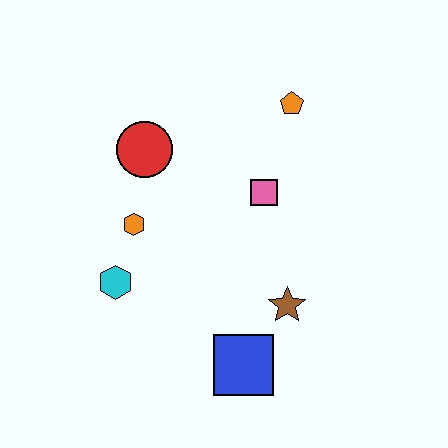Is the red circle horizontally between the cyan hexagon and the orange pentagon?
Yes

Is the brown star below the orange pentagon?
Yes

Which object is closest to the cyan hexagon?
The orange hexagon is closest to the cyan hexagon.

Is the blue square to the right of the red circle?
Yes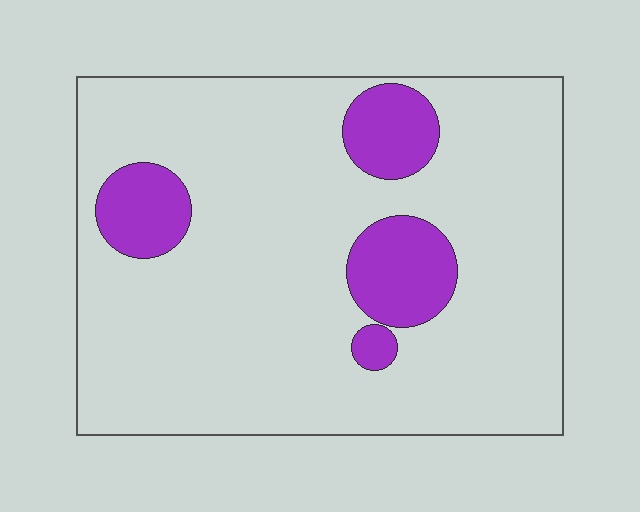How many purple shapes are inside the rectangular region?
4.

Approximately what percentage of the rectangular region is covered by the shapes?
Approximately 15%.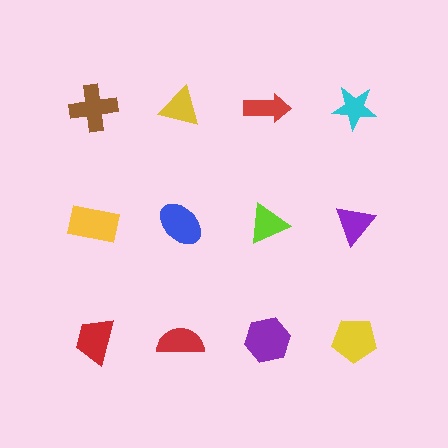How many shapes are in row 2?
4 shapes.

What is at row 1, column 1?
A brown cross.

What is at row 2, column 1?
A yellow rectangle.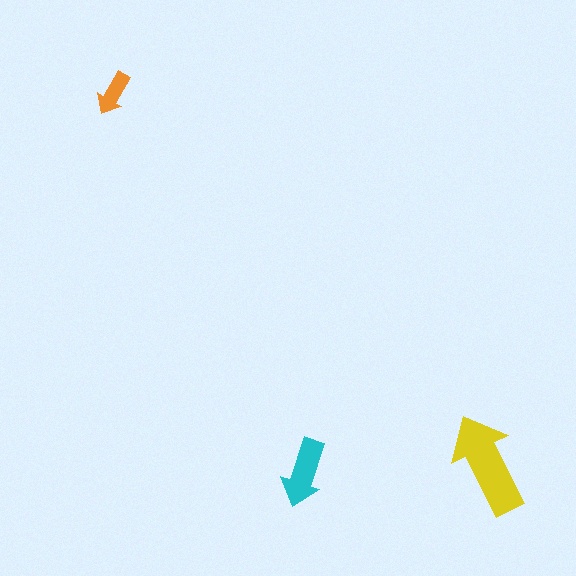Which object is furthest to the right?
The yellow arrow is rightmost.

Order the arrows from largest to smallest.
the yellow one, the cyan one, the orange one.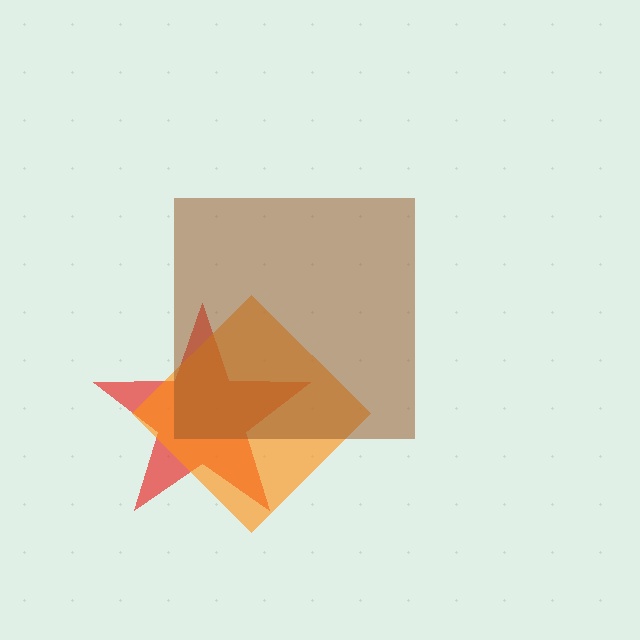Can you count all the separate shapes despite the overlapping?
Yes, there are 3 separate shapes.